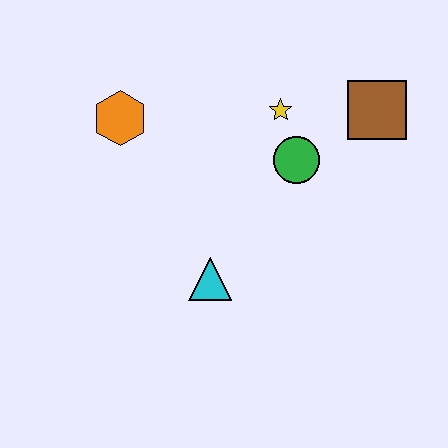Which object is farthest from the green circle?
The orange hexagon is farthest from the green circle.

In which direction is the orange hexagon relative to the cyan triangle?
The orange hexagon is above the cyan triangle.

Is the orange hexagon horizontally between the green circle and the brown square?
No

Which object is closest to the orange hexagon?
The yellow star is closest to the orange hexagon.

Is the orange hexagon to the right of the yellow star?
No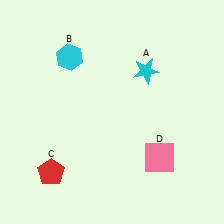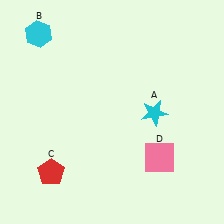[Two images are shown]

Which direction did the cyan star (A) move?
The cyan star (A) moved down.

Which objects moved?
The objects that moved are: the cyan star (A), the cyan hexagon (B).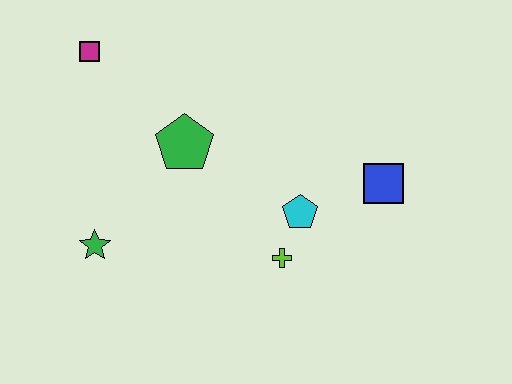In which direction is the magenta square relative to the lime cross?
The magenta square is above the lime cross.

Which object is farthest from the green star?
The blue square is farthest from the green star.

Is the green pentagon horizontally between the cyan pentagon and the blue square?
No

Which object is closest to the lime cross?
The cyan pentagon is closest to the lime cross.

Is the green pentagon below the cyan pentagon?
No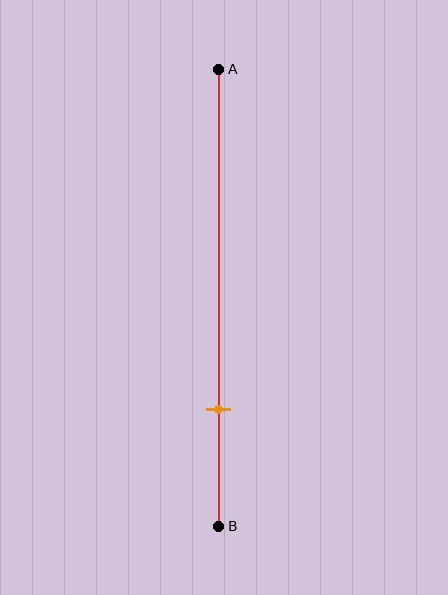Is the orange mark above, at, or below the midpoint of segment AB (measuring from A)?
The orange mark is below the midpoint of segment AB.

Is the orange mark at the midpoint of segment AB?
No, the mark is at about 75% from A, not at the 50% midpoint.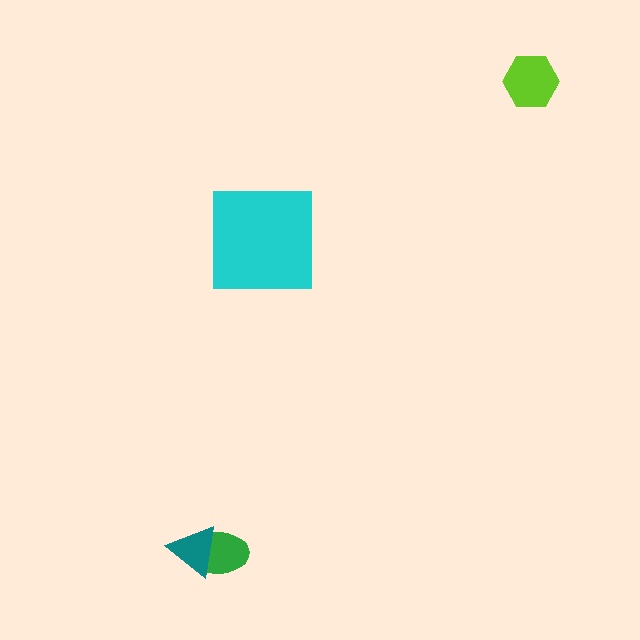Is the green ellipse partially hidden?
Yes, it is partially covered by another shape.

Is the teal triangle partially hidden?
No, no other shape covers it.